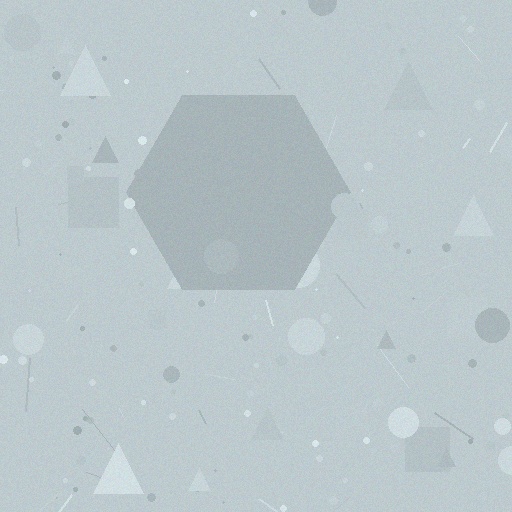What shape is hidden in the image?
A hexagon is hidden in the image.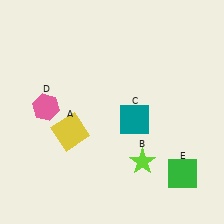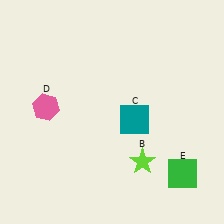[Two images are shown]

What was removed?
The yellow square (A) was removed in Image 2.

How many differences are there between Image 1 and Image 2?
There is 1 difference between the two images.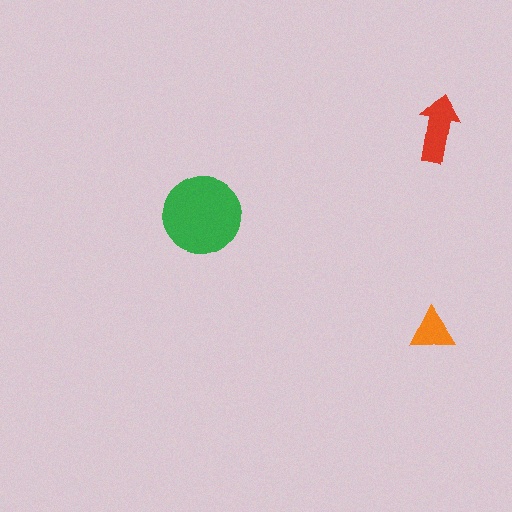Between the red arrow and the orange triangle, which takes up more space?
The red arrow.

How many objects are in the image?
There are 3 objects in the image.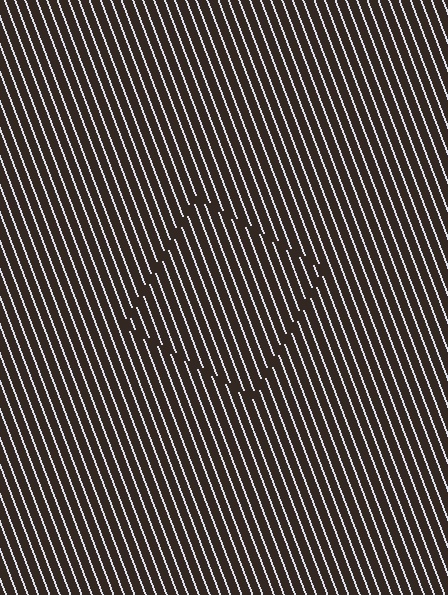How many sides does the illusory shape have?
4 sides — the line-ends trace a square.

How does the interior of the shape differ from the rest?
The interior of the shape contains the same grating, shifted by half a period — the contour is defined by the phase discontinuity where line-ends from the inner and outer gratings abut.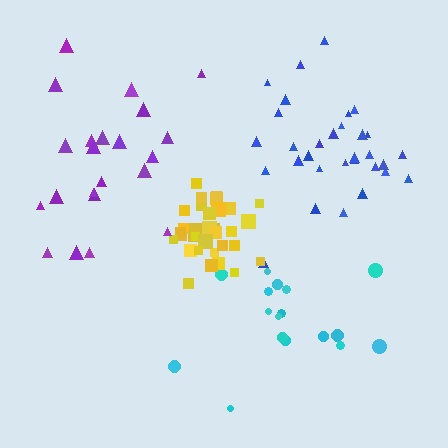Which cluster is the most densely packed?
Yellow.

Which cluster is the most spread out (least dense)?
Cyan.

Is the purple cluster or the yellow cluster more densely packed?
Yellow.